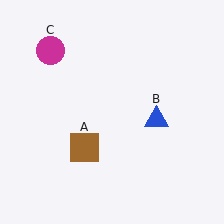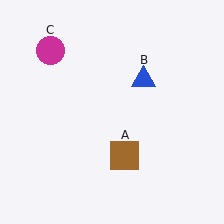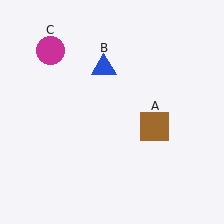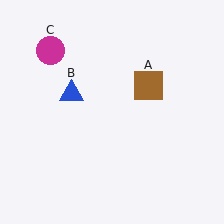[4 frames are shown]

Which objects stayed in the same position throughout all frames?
Magenta circle (object C) remained stationary.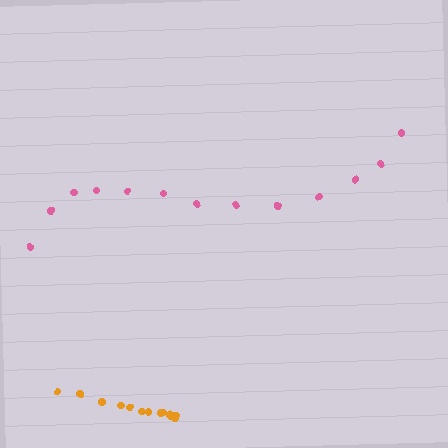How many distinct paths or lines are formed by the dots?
There are 2 distinct paths.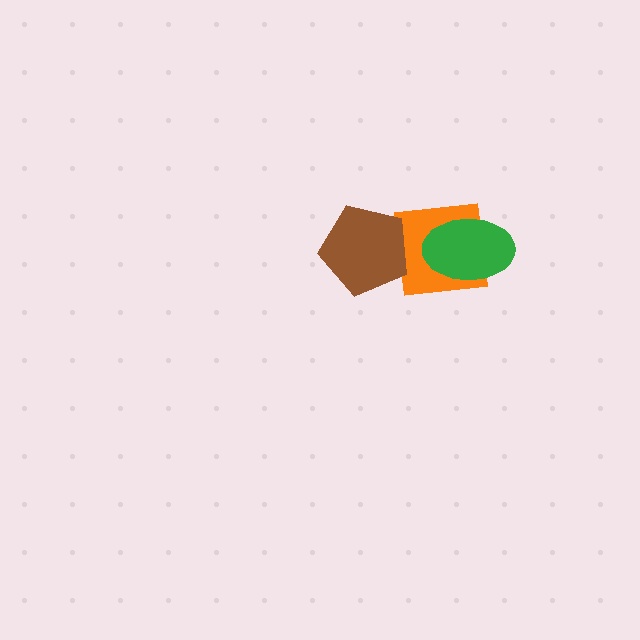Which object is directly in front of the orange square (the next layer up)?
The green ellipse is directly in front of the orange square.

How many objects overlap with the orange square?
2 objects overlap with the orange square.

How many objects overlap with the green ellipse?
1 object overlaps with the green ellipse.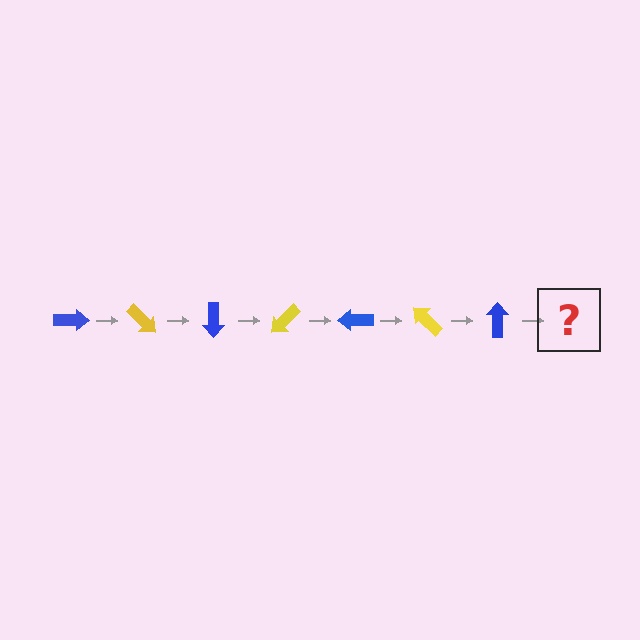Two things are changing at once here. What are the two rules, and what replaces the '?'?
The two rules are that it rotates 45 degrees each step and the color cycles through blue and yellow. The '?' should be a yellow arrow, rotated 315 degrees from the start.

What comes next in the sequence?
The next element should be a yellow arrow, rotated 315 degrees from the start.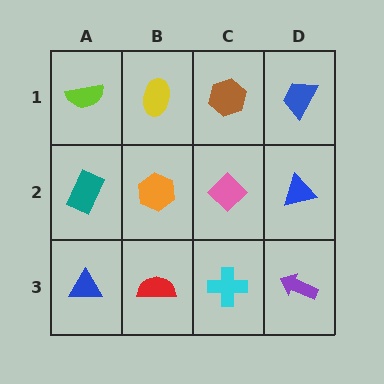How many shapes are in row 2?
4 shapes.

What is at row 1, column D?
A blue trapezoid.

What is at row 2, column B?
An orange hexagon.